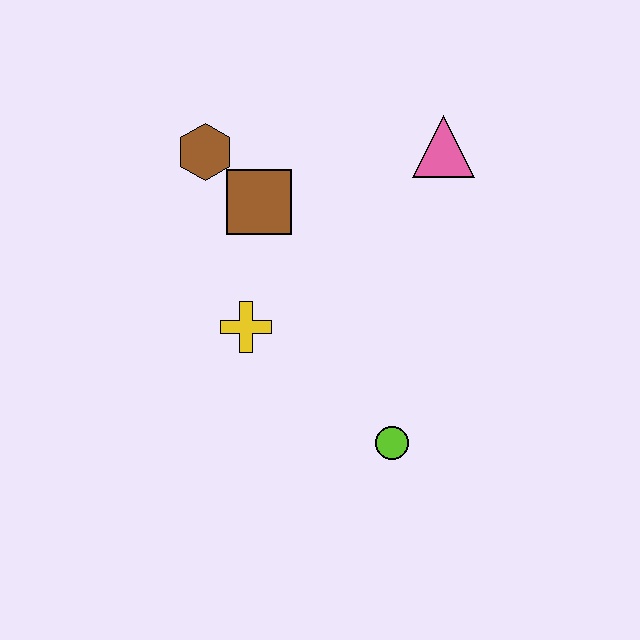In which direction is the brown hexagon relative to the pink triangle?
The brown hexagon is to the left of the pink triangle.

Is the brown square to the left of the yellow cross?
No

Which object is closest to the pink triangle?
The brown square is closest to the pink triangle.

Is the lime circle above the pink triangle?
No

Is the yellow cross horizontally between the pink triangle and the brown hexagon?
Yes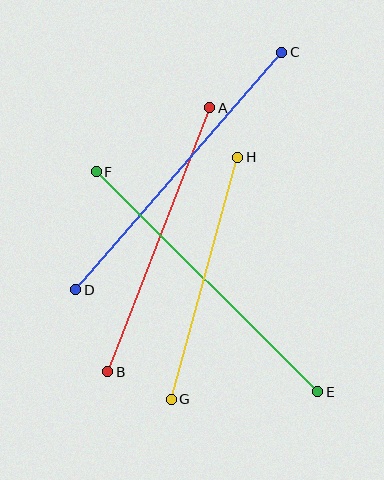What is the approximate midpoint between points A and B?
The midpoint is at approximately (159, 240) pixels.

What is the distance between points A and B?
The distance is approximately 283 pixels.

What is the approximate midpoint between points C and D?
The midpoint is at approximately (179, 171) pixels.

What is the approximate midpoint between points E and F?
The midpoint is at approximately (207, 282) pixels.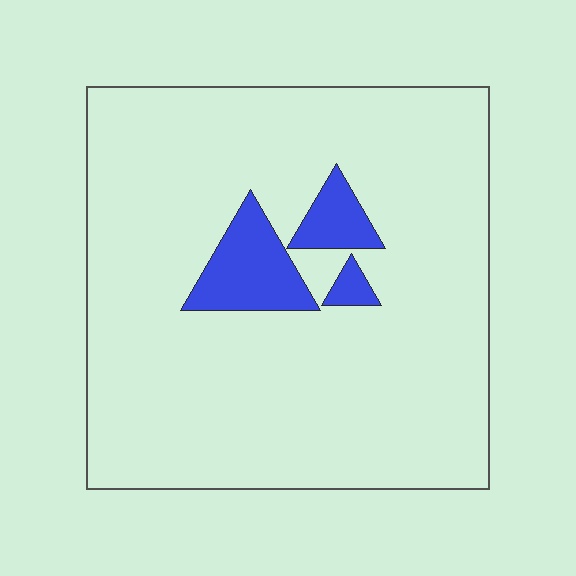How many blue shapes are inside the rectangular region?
3.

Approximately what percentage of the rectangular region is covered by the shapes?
Approximately 10%.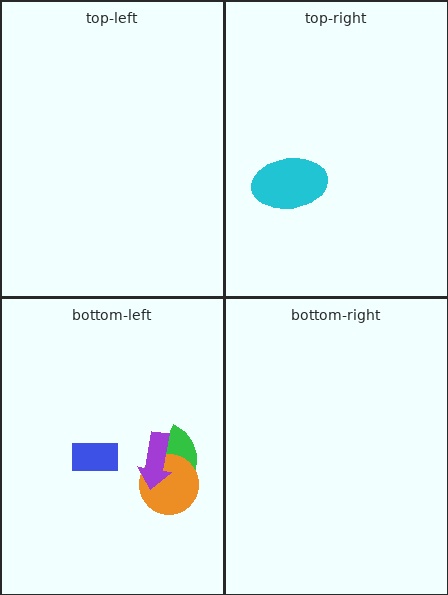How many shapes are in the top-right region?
1.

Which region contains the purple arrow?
The bottom-left region.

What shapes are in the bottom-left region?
The blue rectangle, the green semicircle, the orange circle, the purple arrow.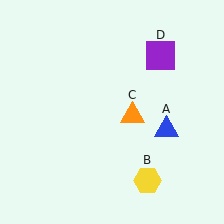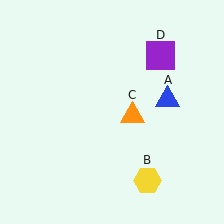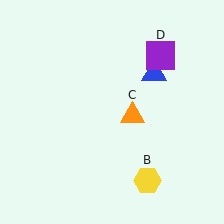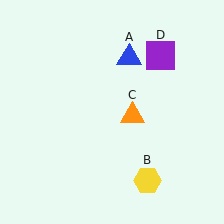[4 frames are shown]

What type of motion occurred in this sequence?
The blue triangle (object A) rotated counterclockwise around the center of the scene.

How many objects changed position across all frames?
1 object changed position: blue triangle (object A).